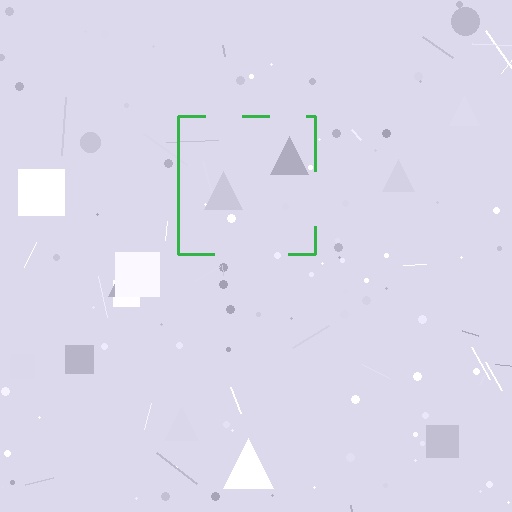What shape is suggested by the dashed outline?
The dashed outline suggests a square.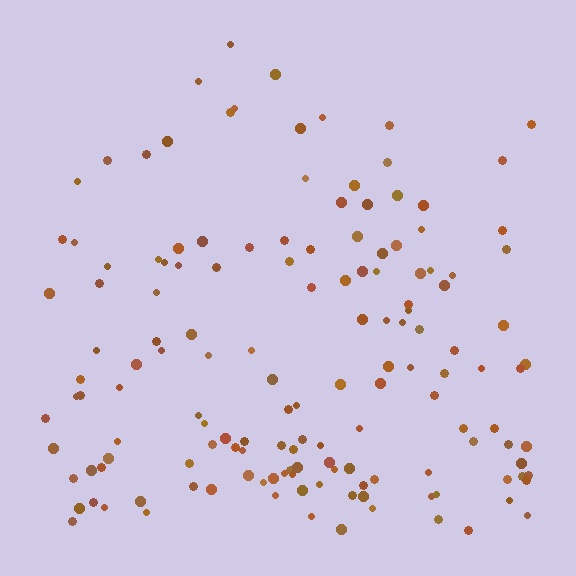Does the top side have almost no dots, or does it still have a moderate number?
Still a moderate number, just noticeably fewer than the bottom.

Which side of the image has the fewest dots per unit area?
The top.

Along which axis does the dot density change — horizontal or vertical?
Vertical.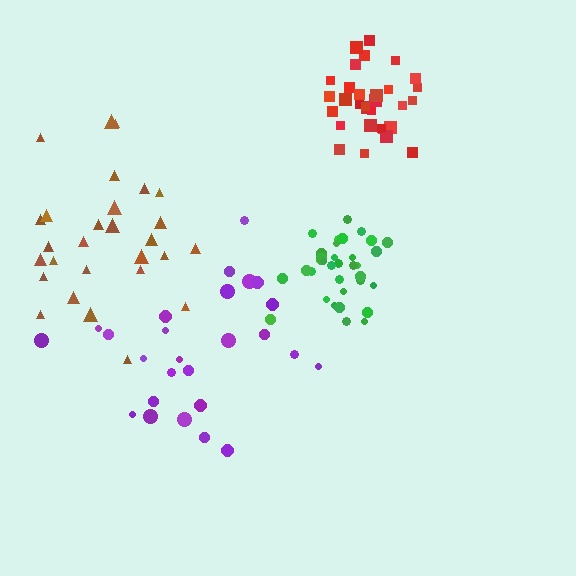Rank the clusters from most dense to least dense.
green, red, brown, purple.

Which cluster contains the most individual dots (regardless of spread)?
Green (34).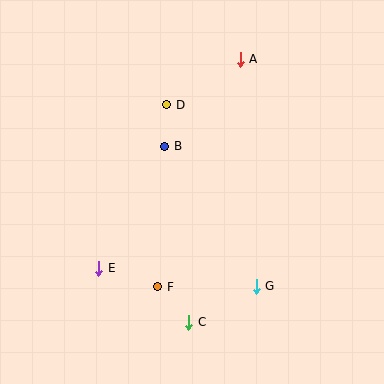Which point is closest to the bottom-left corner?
Point E is closest to the bottom-left corner.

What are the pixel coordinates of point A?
Point A is at (240, 59).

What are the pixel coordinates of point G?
Point G is at (256, 286).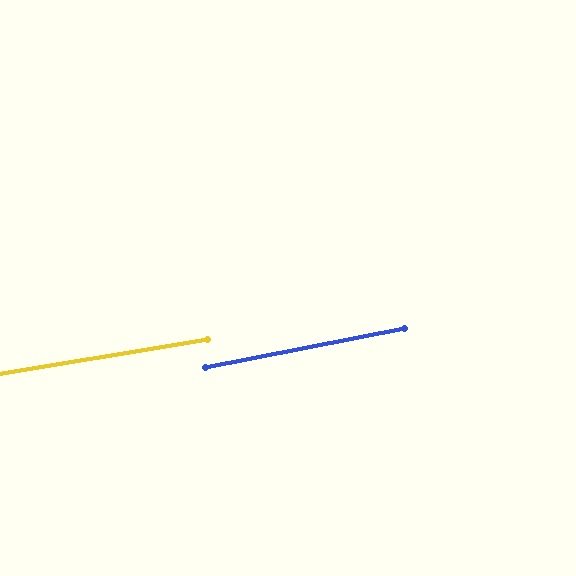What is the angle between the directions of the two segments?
Approximately 1 degree.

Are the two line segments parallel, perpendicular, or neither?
Parallel — their directions differ by only 1.3°.